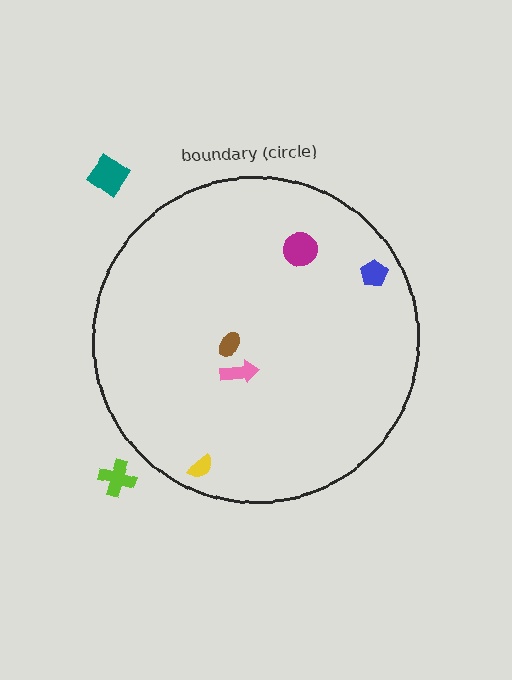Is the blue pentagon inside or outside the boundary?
Inside.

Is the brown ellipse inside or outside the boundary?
Inside.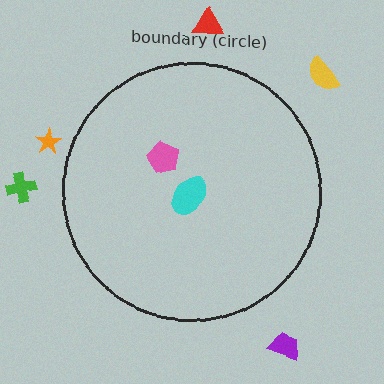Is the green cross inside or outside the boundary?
Outside.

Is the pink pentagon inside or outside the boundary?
Inside.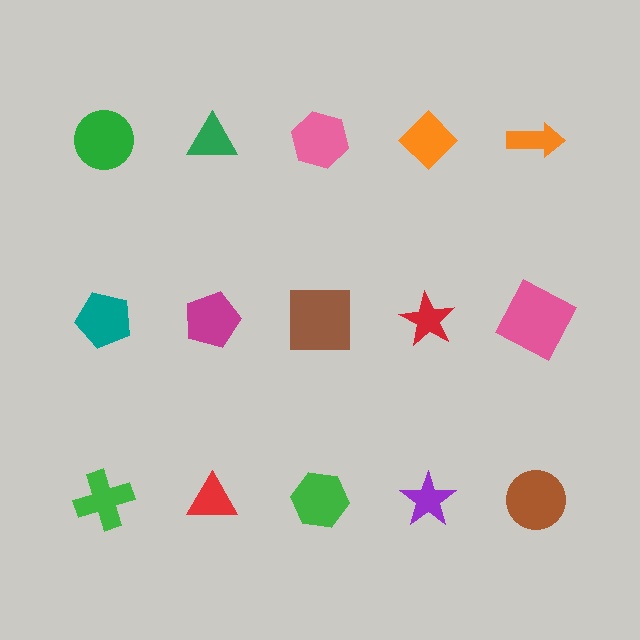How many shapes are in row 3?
5 shapes.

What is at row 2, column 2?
A magenta pentagon.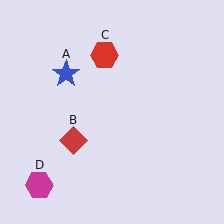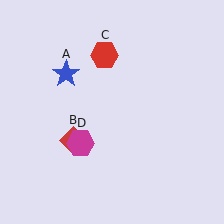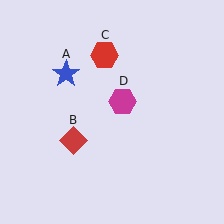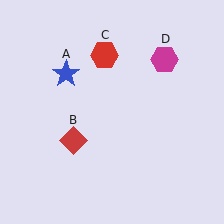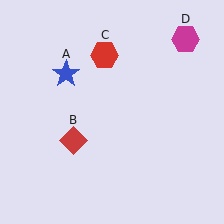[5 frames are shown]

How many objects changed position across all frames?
1 object changed position: magenta hexagon (object D).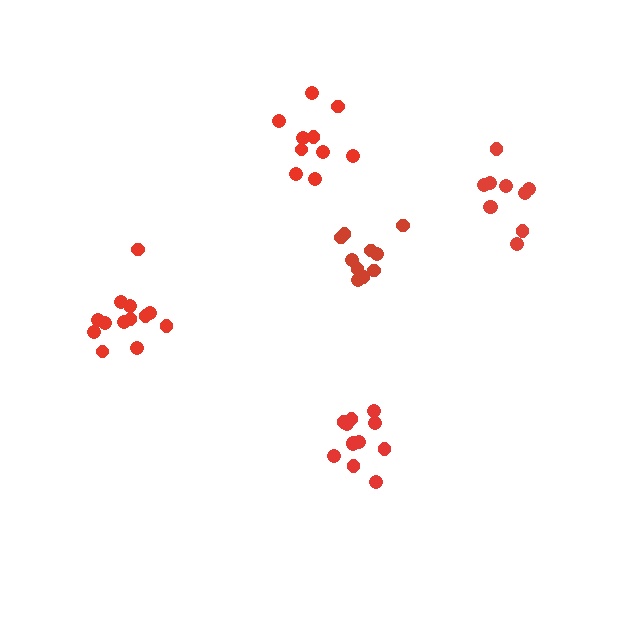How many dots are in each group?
Group 1: 12 dots, Group 2: 13 dots, Group 3: 10 dots, Group 4: 10 dots, Group 5: 10 dots (55 total).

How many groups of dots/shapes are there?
There are 5 groups.